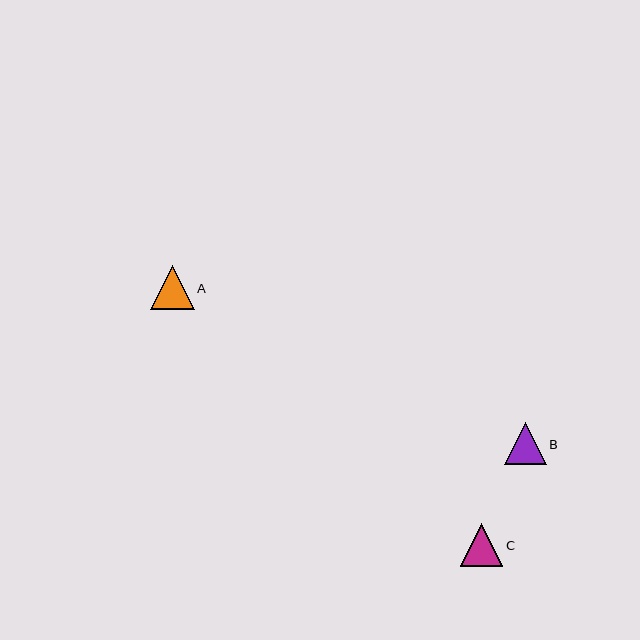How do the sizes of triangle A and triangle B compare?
Triangle A and triangle B are approximately the same size.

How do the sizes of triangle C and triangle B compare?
Triangle C and triangle B are approximately the same size.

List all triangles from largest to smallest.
From largest to smallest: A, C, B.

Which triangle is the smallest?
Triangle B is the smallest with a size of approximately 41 pixels.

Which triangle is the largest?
Triangle A is the largest with a size of approximately 44 pixels.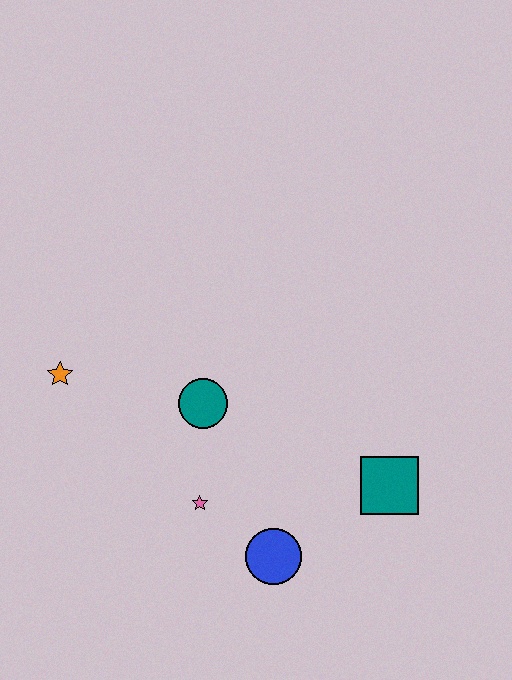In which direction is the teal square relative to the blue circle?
The teal square is to the right of the blue circle.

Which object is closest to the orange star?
The teal circle is closest to the orange star.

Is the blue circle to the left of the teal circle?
No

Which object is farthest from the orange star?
The teal square is farthest from the orange star.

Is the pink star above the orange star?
No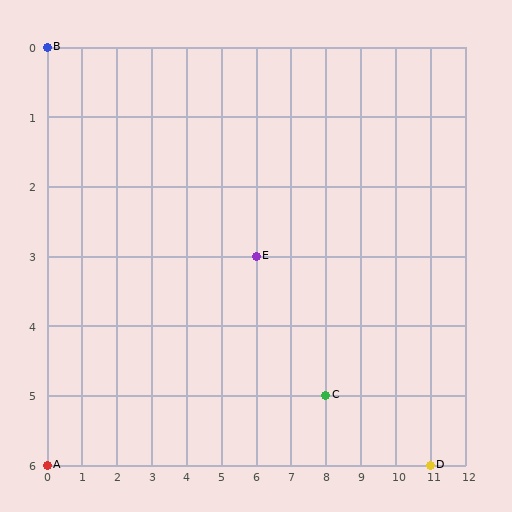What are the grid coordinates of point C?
Point C is at grid coordinates (8, 5).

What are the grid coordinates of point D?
Point D is at grid coordinates (11, 6).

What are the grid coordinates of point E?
Point E is at grid coordinates (6, 3).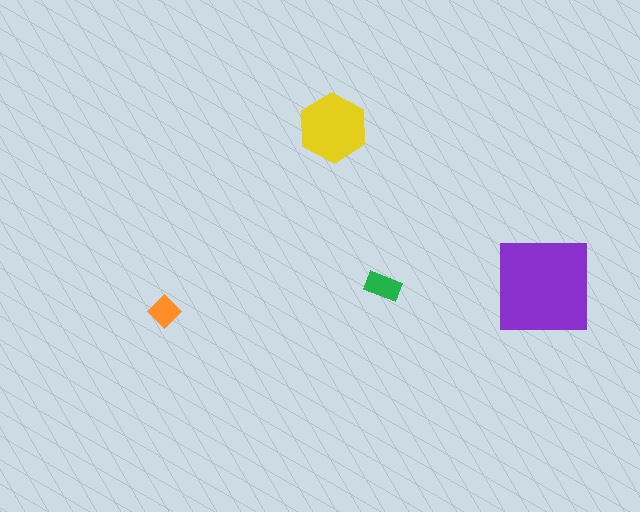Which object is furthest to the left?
The orange diamond is leftmost.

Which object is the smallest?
The orange diamond.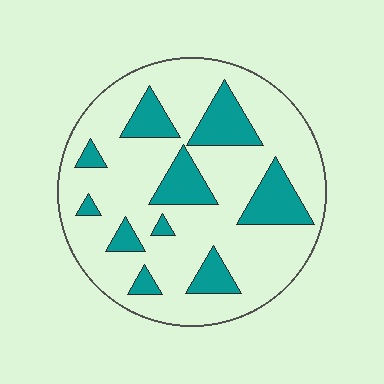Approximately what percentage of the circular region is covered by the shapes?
Approximately 25%.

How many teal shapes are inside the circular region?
10.